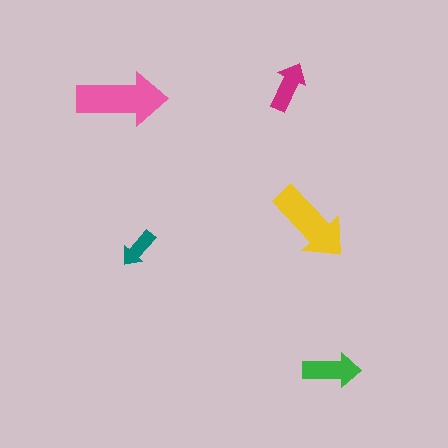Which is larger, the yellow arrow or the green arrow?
The yellow one.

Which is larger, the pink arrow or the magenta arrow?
The pink one.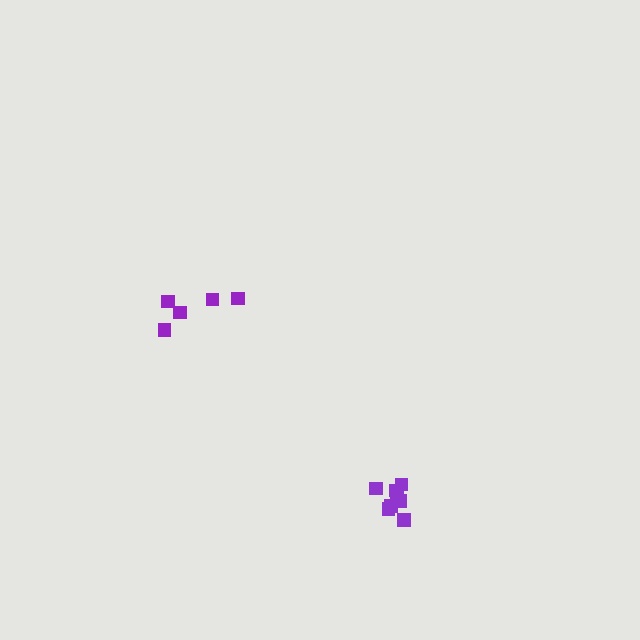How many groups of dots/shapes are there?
There are 2 groups.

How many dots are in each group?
Group 1: 8 dots, Group 2: 5 dots (13 total).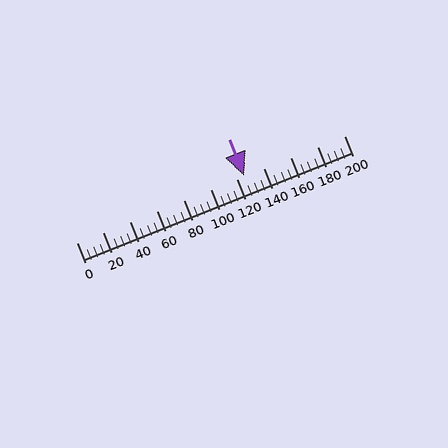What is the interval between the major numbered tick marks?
The major tick marks are spaced 20 units apart.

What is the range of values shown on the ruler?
The ruler shows values from 0 to 200.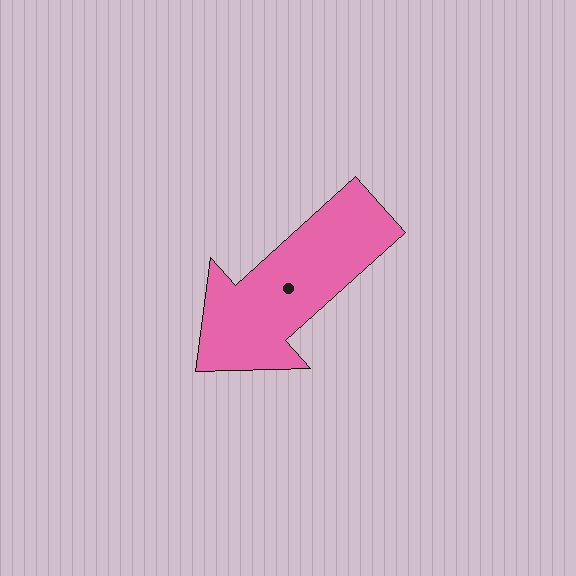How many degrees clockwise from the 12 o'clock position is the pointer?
Approximately 228 degrees.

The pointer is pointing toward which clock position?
Roughly 8 o'clock.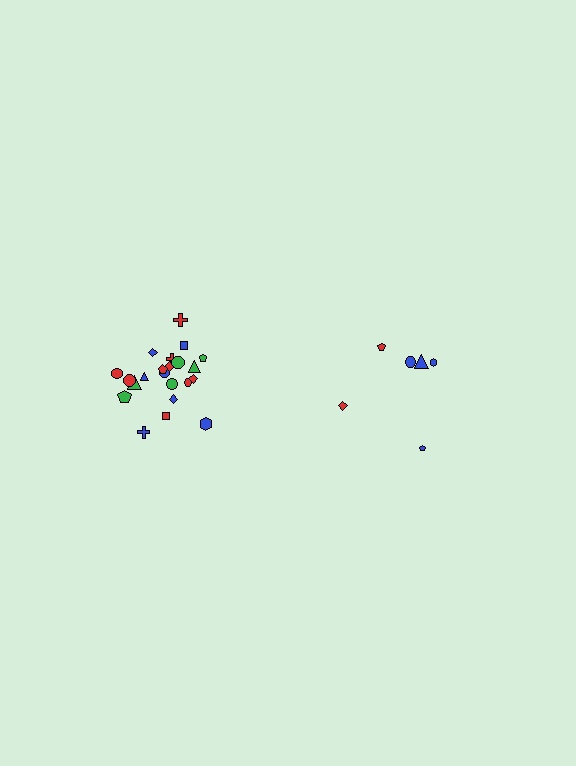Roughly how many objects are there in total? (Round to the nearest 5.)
Roughly 30 objects in total.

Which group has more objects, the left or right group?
The left group.